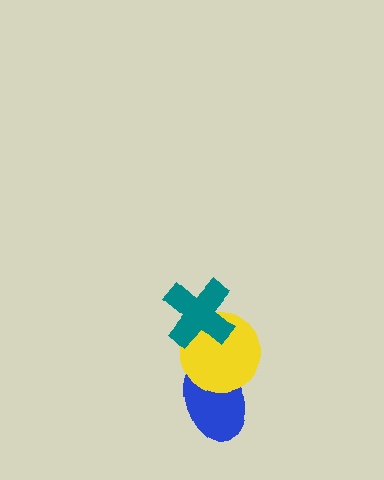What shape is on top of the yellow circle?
The teal cross is on top of the yellow circle.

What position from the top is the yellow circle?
The yellow circle is 2nd from the top.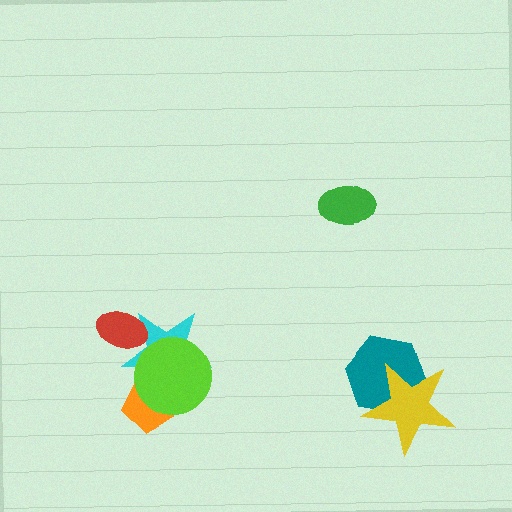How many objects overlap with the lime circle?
2 objects overlap with the lime circle.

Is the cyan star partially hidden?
Yes, it is partially covered by another shape.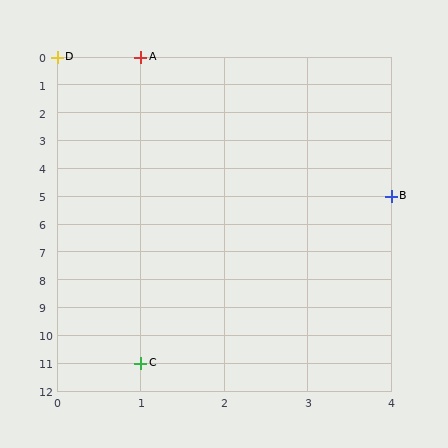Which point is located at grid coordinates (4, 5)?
Point B is at (4, 5).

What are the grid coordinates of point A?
Point A is at grid coordinates (1, 0).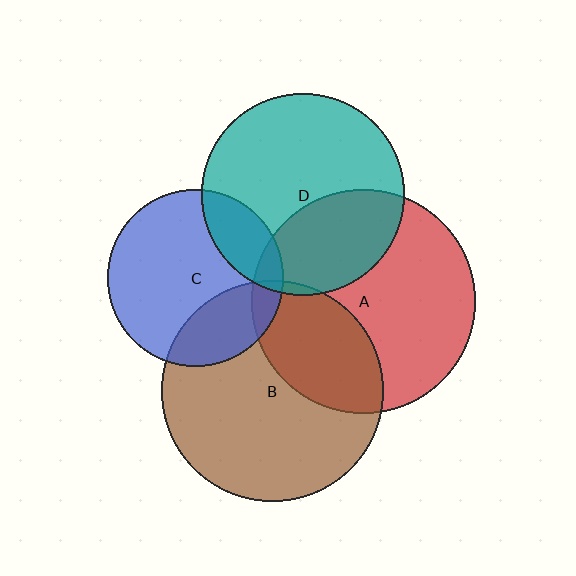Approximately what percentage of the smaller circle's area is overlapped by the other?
Approximately 10%.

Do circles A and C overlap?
Yes.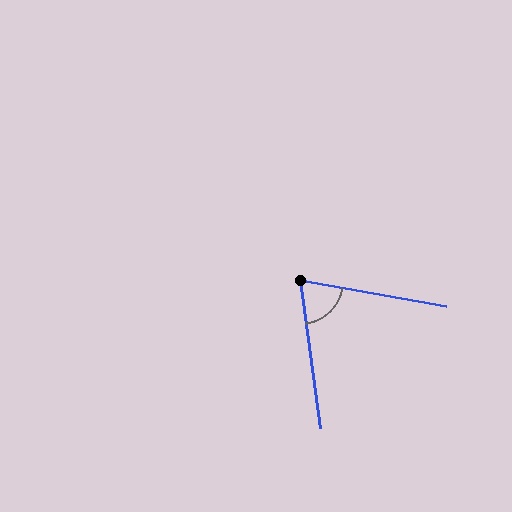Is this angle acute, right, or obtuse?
It is acute.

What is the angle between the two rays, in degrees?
Approximately 72 degrees.